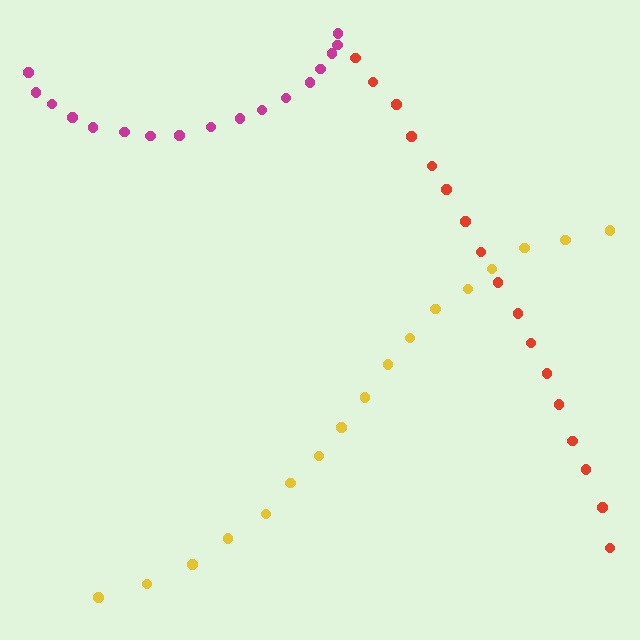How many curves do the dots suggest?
There are 3 distinct paths.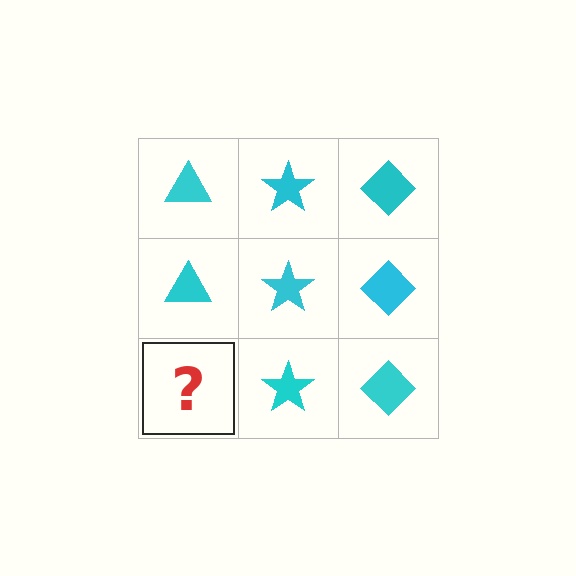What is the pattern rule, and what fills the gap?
The rule is that each column has a consistent shape. The gap should be filled with a cyan triangle.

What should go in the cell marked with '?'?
The missing cell should contain a cyan triangle.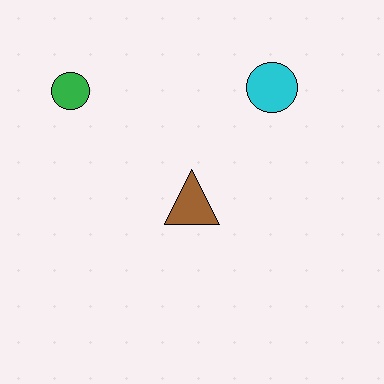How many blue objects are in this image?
There are no blue objects.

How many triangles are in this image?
There is 1 triangle.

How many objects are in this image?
There are 3 objects.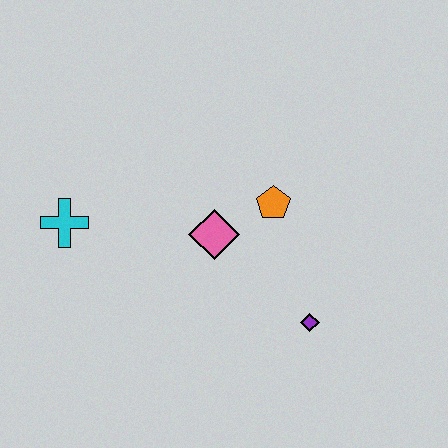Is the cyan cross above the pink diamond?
Yes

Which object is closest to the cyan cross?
The pink diamond is closest to the cyan cross.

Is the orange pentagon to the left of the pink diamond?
No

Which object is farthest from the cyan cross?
The purple diamond is farthest from the cyan cross.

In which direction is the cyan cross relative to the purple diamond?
The cyan cross is to the left of the purple diamond.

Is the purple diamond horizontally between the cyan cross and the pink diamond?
No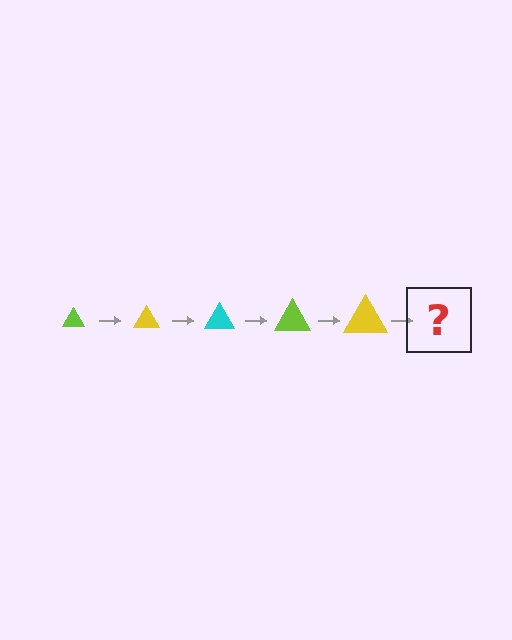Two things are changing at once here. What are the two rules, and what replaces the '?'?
The two rules are that the triangle grows larger each step and the color cycles through lime, yellow, and cyan. The '?' should be a cyan triangle, larger than the previous one.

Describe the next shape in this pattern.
It should be a cyan triangle, larger than the previous one.